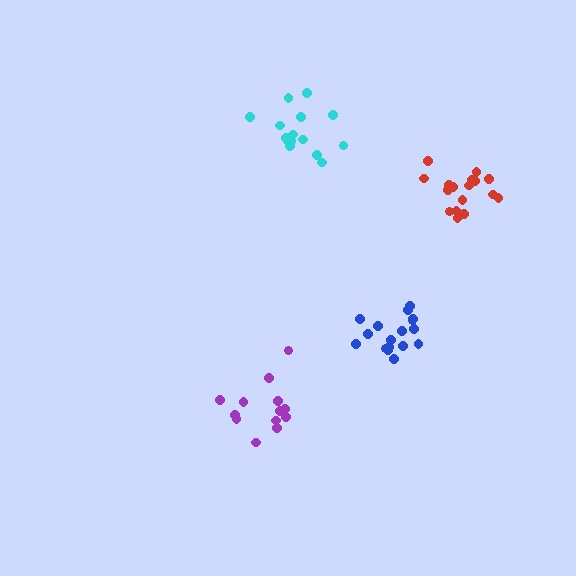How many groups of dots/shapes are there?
There are 4 groups.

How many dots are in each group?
Group 1: 13 dots, Group 2: 17 dots, Group 3: 17 dots, Group 4: 15 dots (62 total).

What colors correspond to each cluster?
The clusters are colored: purple, blue, red, cyan.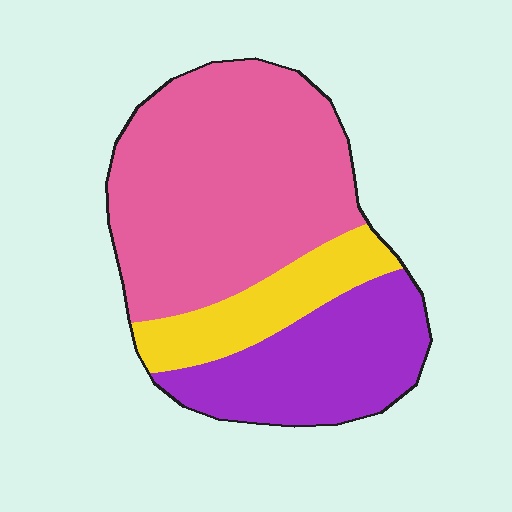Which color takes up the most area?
Pink, at roughly 55%.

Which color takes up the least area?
Yellow, at roughly 15%.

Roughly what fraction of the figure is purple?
Purple covers around 30% of the figure.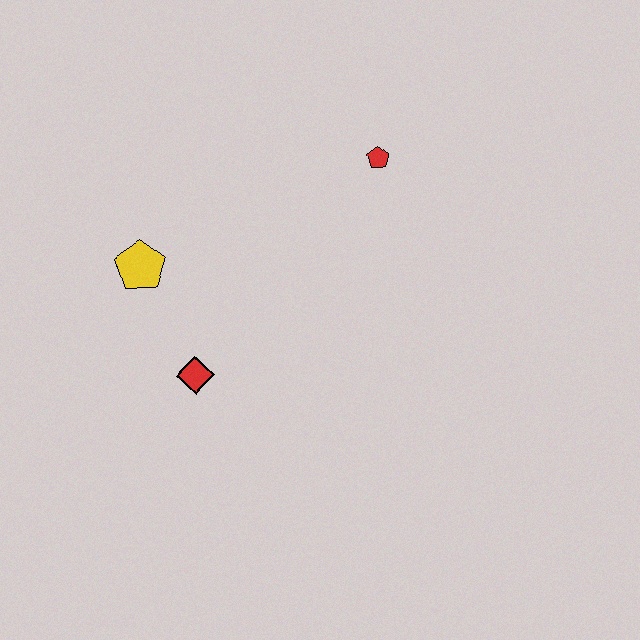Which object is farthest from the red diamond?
The red pentagon is farthest from the red diamond.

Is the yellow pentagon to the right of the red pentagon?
No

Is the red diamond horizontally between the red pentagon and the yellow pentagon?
Yes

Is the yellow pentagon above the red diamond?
Yes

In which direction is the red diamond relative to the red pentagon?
The red diamond is below the red pentagon.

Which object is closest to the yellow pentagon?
The red diamond is closest to the yellow pentagon.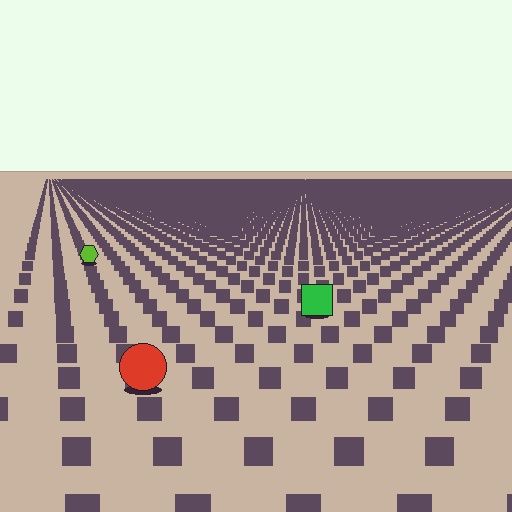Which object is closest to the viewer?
The red circle is closest. The texture marks near it are larger and more spread out.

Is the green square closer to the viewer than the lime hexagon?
Yes. The green square is closer — you can tell from the texture gradient: the ground texture is coarser near it.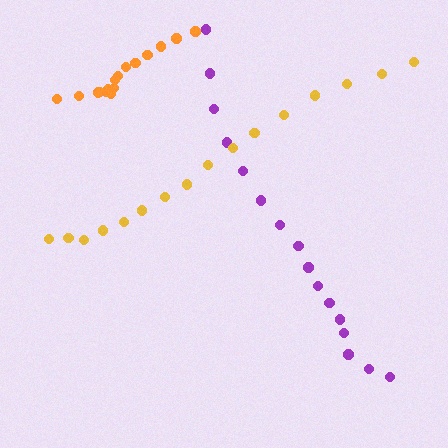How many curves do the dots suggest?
There are 3 distinct paths.